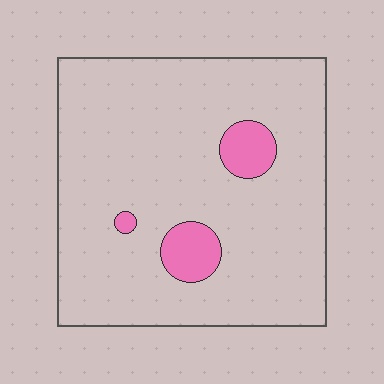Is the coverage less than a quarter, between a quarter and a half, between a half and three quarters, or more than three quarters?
Less than a quarter.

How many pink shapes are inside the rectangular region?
3.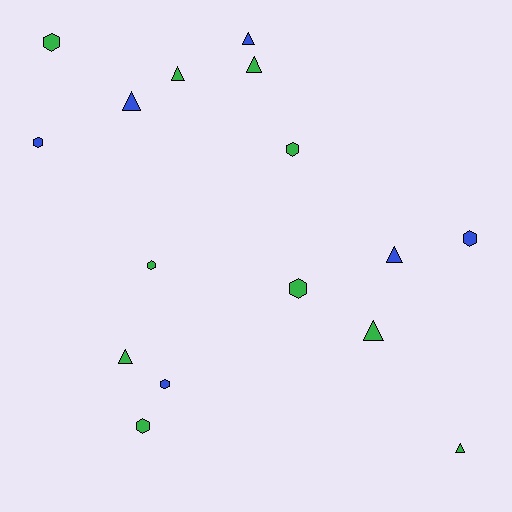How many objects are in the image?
There are 16 objects.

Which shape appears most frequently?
Triangle, with 8 objects.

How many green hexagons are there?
There are 5 green hexagons.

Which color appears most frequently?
Green, with 10 objects.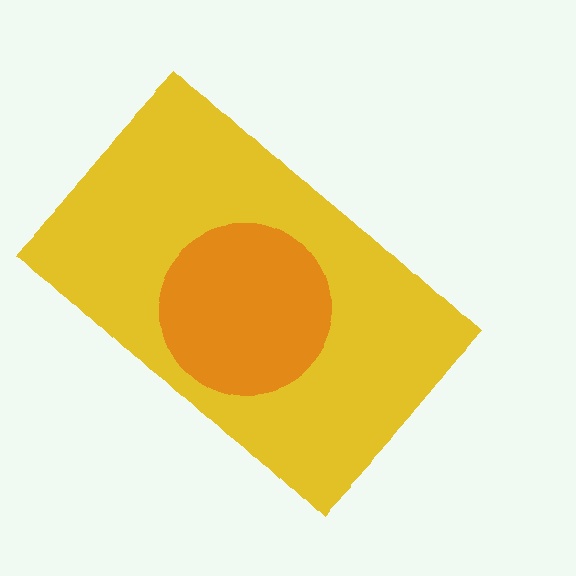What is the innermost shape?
The orange circle.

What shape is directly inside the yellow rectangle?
The orange circle.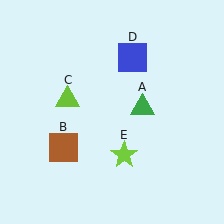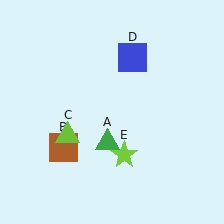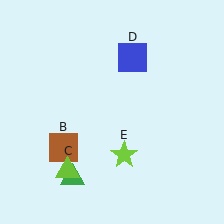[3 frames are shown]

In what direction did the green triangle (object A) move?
The green triangle (object A) moved down and to the left.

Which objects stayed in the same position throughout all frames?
Brown square (object B) and blue square (object D) and lime star (object E) remained stationary.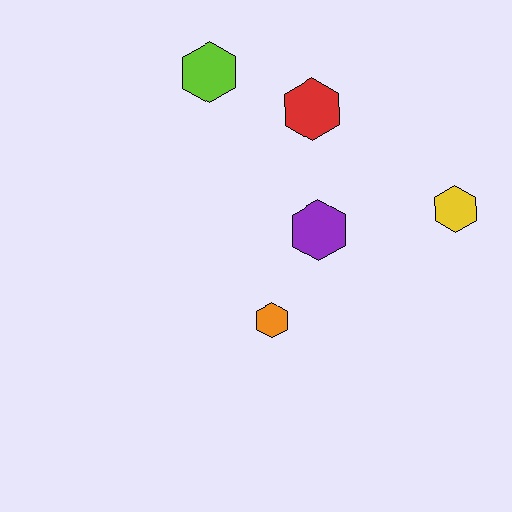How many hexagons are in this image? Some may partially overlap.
There are 5 hexagons.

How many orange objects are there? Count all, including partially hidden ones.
There is 1 orange object.